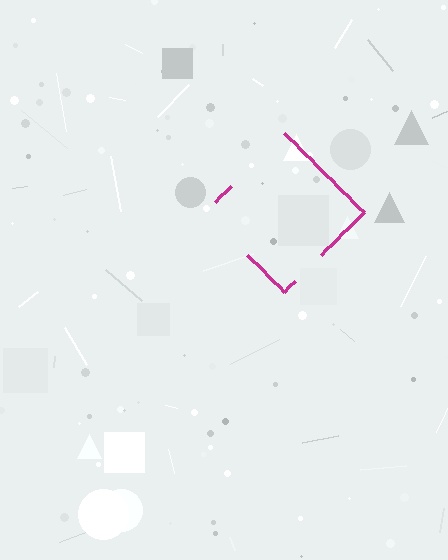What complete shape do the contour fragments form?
The contour fragments form a diamond.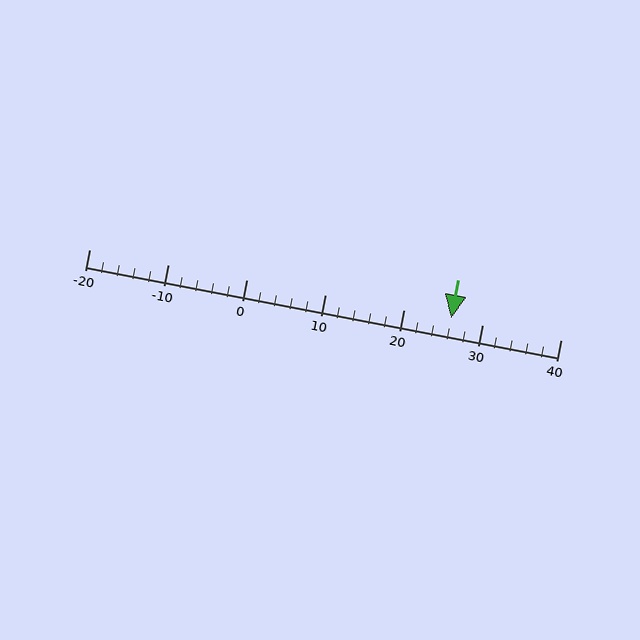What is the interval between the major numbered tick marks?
The major tick marks are spaced 10 units apart.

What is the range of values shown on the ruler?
The ruler shows values from -20 to 40.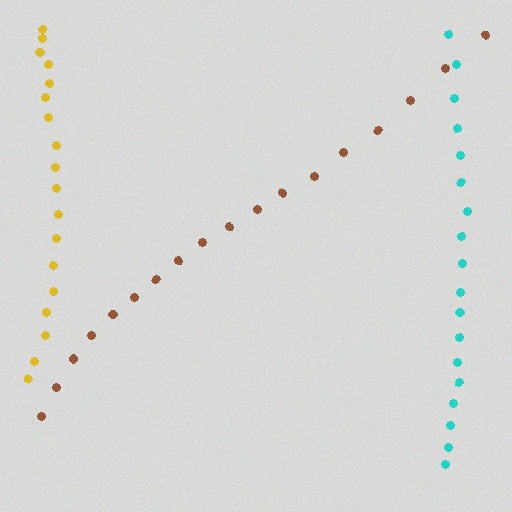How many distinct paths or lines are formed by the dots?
There are 3 distinct paths.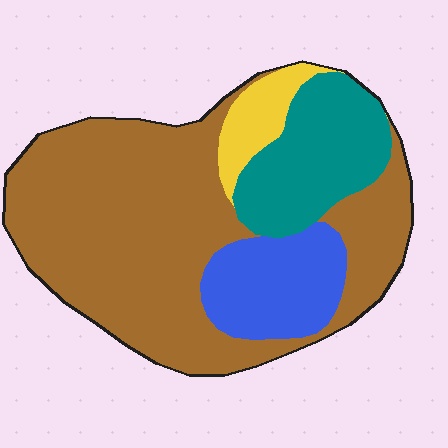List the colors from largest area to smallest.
From largest to smallest: brown, teal, blue, yellow.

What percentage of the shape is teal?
Teal takes up about one sixth (1/6) of the shape.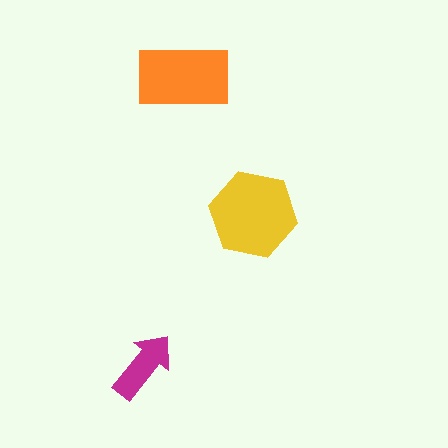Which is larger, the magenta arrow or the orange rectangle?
The orange rectangle.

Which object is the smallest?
The magenta arrow.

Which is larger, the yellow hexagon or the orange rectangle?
The yellow hexagon.